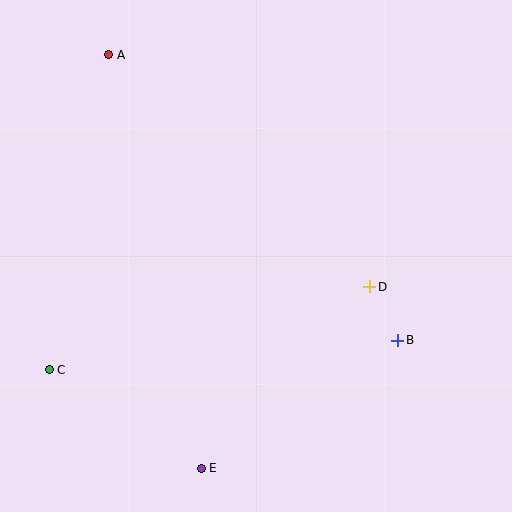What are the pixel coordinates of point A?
Point A is at (108, 55).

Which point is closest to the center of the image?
Point D at (370, 287) is closest to the center.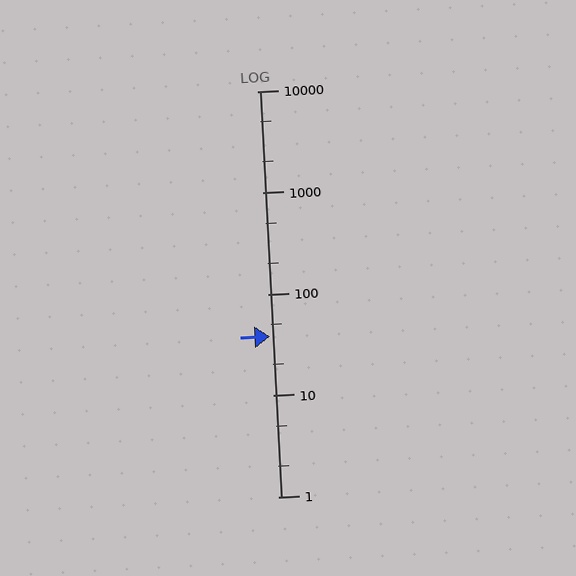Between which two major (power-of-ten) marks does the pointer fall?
The pointer is between 10 and 100.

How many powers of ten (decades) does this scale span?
The scale spans 4 decades, from 1 to 10000.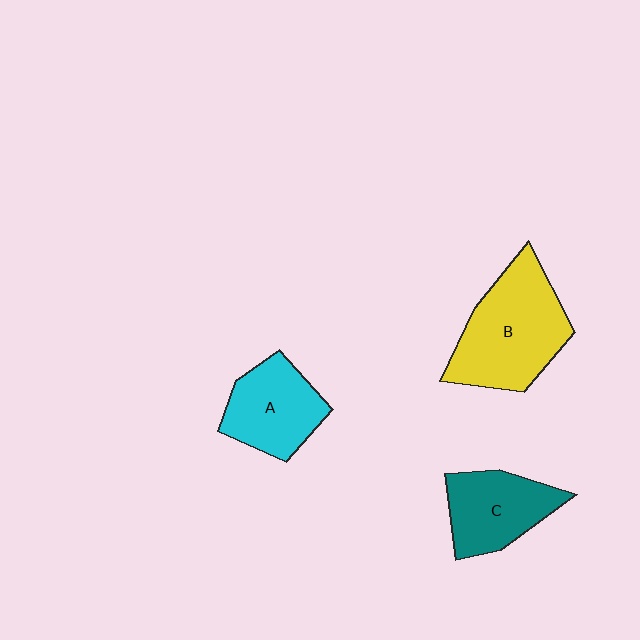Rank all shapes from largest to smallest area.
From largest to smallest: B (yellow), A (cyan), C (teal).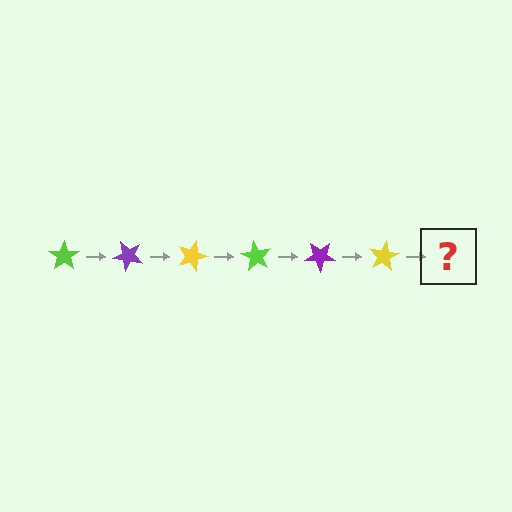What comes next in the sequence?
The next element should be a lime star, rotated 270 degrees from the start.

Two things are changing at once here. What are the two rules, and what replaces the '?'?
The two rules are that it rotates 45 degrees each step and the color cycles through lime, purple, and yellow. The '?' should be a lime star, rotated 270 degrees from the start.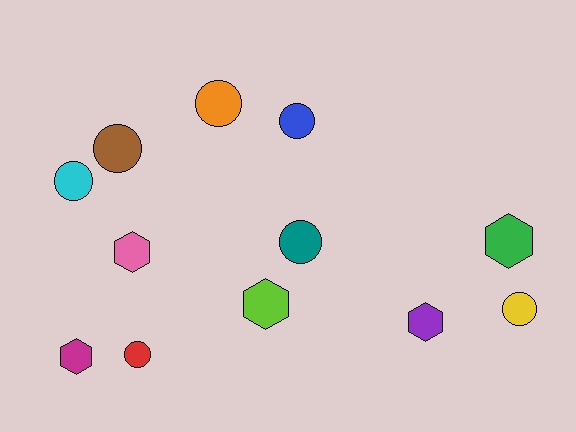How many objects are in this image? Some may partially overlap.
There are 12 objects.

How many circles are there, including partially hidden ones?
There are 7 circles.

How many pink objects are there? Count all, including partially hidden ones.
There is 1 pink object.